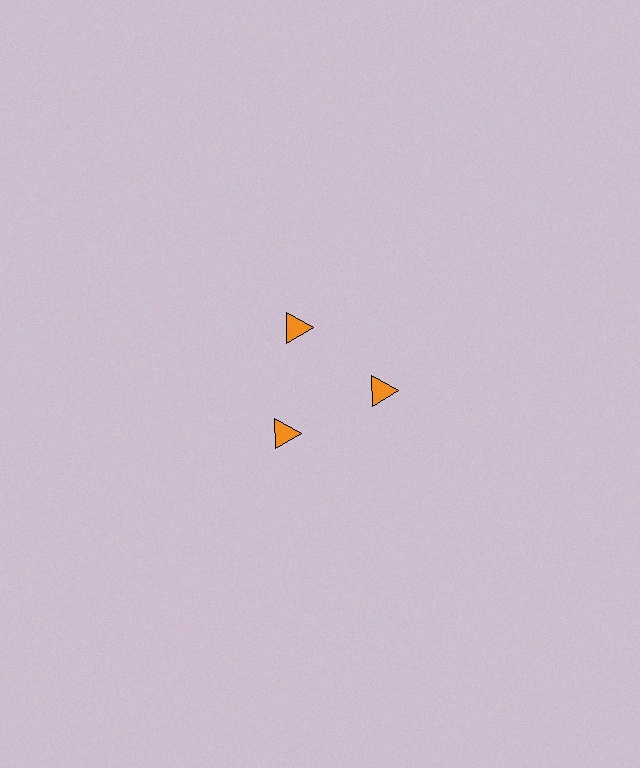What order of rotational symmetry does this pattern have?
This pattern has 3-fold rotational symmetry.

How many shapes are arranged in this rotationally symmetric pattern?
There are 3 shapes, arranged in 3 groups of 1.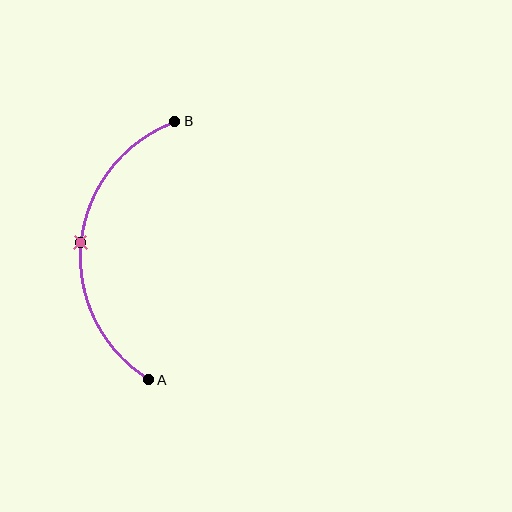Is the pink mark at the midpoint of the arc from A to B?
Yes. The pink mark lies on the arc at equal arc-length from both A and B — it is the arc midpoint.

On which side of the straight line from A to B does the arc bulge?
The arc bulges to the left of the straight line connecting A and B.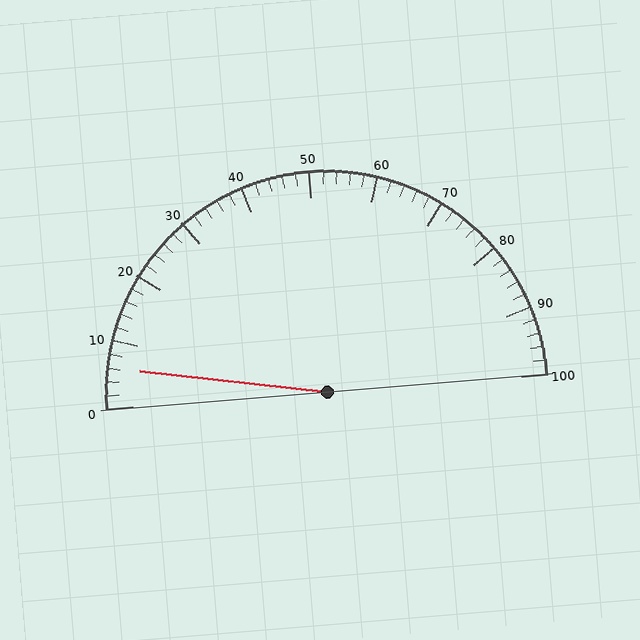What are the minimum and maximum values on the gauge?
The gauge ranges from 0 to 100.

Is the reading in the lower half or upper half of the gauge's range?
The reading is in the lower half of the range (0 to 100).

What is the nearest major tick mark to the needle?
The nearest major tick mark is 10.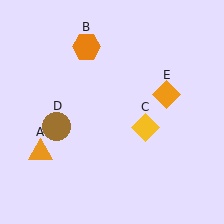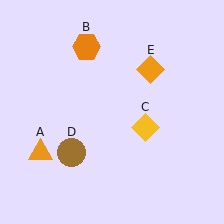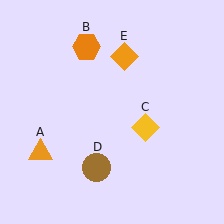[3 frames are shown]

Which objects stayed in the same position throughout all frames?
Orange triangle (object A) and orange hexagon (object B) and yellow diamond (object C) remained stationary.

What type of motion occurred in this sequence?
The brown circle (object D), orange diamond (object E) rotated counterclockwise around the center of the scene.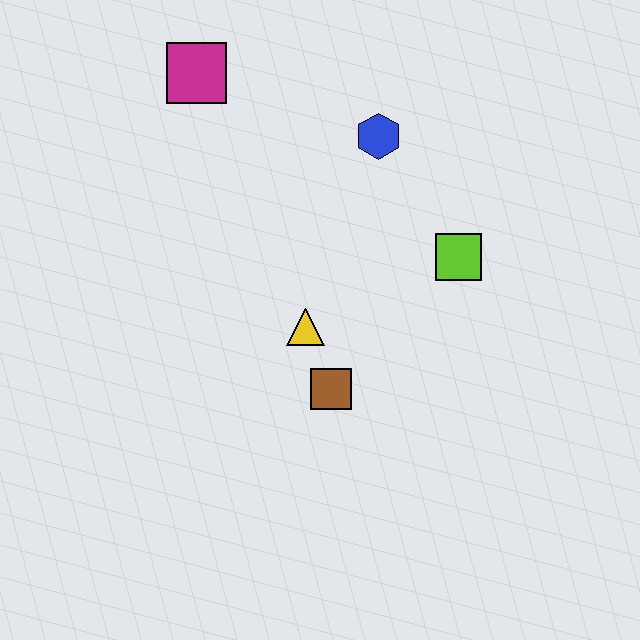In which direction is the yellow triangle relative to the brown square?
The yellow triangle is above the brown square.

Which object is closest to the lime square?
The blue hexagon is closest to the lime square.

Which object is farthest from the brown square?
The magenta square is farthest from the brown square.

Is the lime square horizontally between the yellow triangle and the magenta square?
No